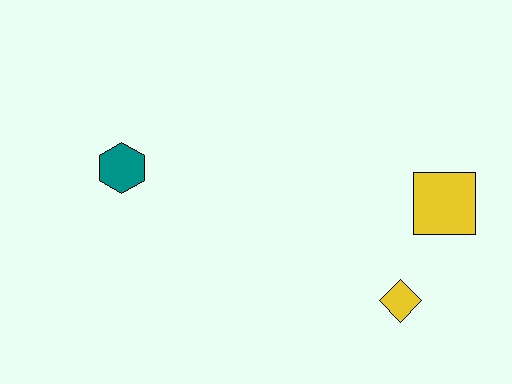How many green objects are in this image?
There are no green objects.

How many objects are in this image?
There are 3 objects.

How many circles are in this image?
There are no circles.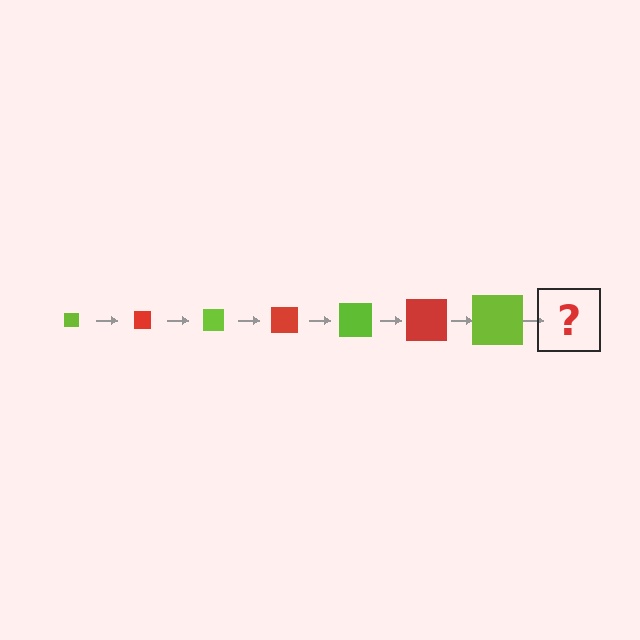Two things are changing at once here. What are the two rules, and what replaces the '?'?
The two rules are that the square grows larger each step and the color cycles through lime and red. The '?' should be a red square, larger than the previous one.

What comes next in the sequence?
The next element should be a red square, larger than the previous one.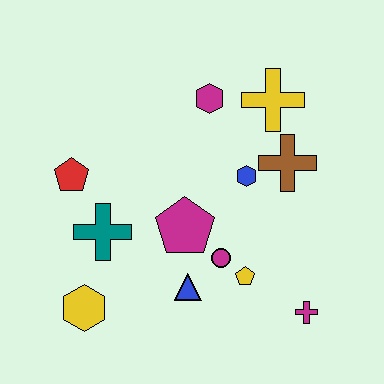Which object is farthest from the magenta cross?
The red pentagon is farthest from the magenta cross.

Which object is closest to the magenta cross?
The yellow pentagon is closest to the magenta cross.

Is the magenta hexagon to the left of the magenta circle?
Yes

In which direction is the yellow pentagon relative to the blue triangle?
The yellow pentagon is to the right of the blue triangle.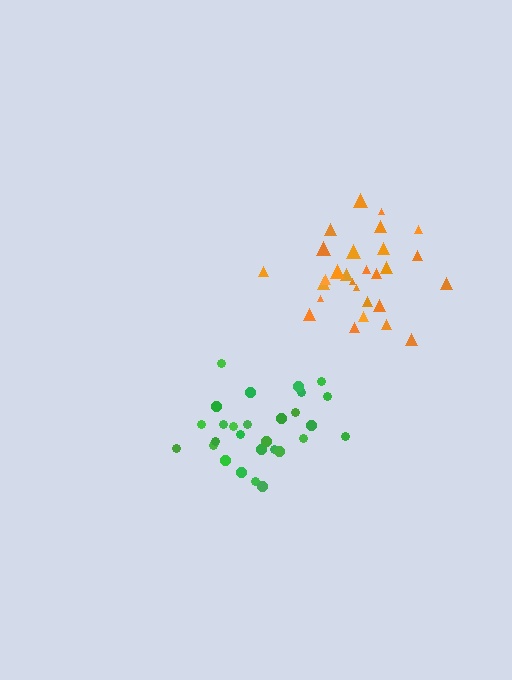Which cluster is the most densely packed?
Green.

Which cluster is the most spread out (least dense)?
Orange.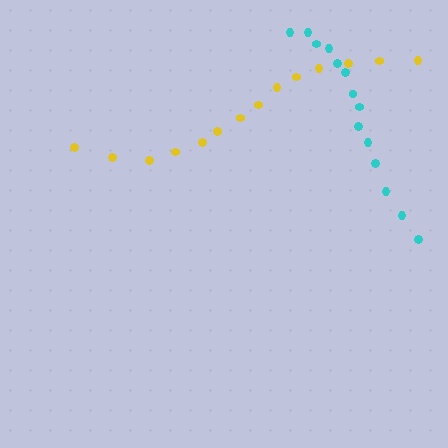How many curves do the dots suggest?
There are 2 distinct paths.